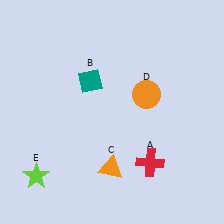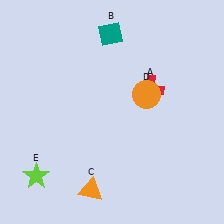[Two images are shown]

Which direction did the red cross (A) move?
The red cross (A) moved up.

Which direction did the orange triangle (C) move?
The orange triangle (C) moved down.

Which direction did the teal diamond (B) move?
The teal diamond (B) moved up.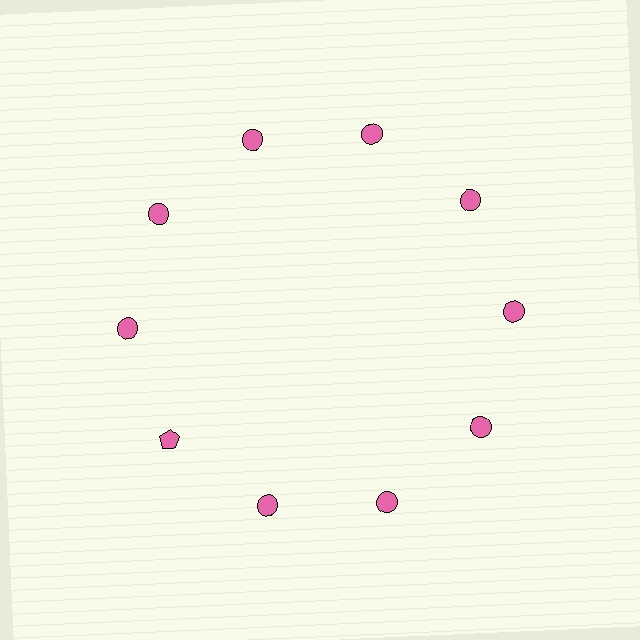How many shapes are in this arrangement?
There are 10 shapes arranged in a ring pattern.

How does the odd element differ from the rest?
It has a different shape: pentagon instead of circle.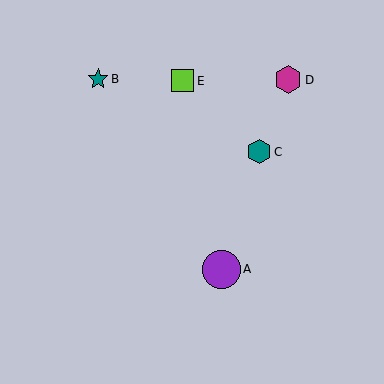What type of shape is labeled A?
Shape A is a purple circle.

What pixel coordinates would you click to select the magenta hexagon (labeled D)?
Click at (288, 80) to select the magenta hexagon D.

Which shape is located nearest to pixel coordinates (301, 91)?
The magenta hexagon (labeled D) at (288, 80) is nearest to that location.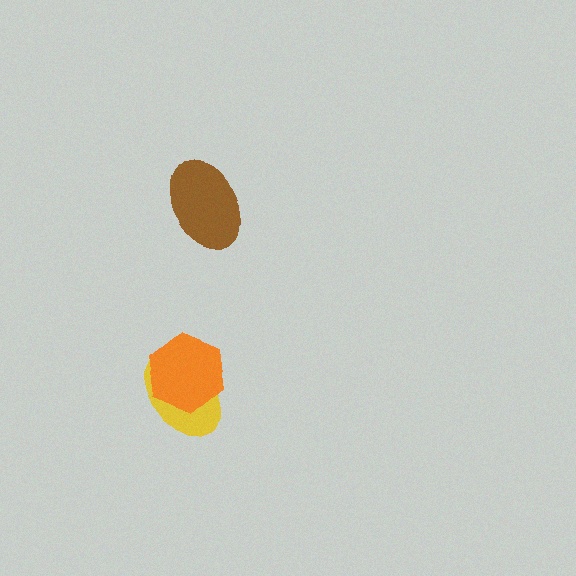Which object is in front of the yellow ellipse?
The orange hexagon is in front of the yellow ellipse.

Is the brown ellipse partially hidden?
No, no other shape covers it.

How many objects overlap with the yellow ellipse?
1 object overlaps with the yellow ellipse.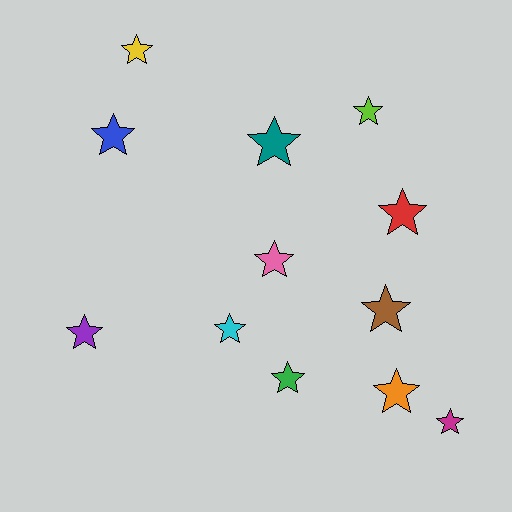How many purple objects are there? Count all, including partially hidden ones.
There is 1 purple object.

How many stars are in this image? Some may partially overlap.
There are 12 stars.